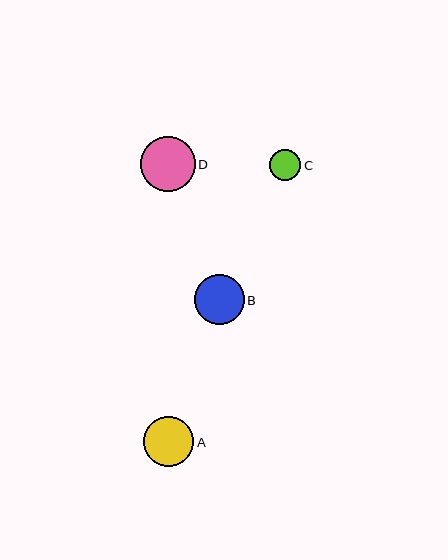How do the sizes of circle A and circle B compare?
Circle A and circle B are approximately the same size.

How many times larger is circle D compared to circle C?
Circle D is approximately 1.8 times the size of circle C.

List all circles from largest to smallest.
From largest to smallest: D, A, B, C.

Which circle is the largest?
Circle D is the largest with a size of approximately 55 pixels.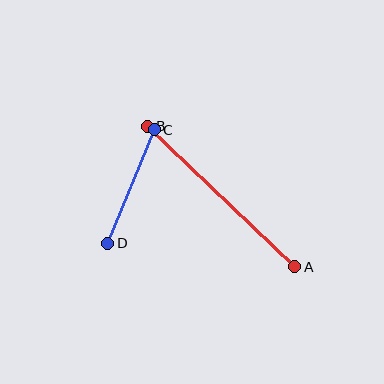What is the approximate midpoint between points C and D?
The midpoint is at approximately (131, 187) pixels.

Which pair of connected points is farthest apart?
Points A and B are farthest apart.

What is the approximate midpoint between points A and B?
The midpoint is at approximately (221, 197) pixels.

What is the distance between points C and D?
The distance is approximately 123 pixels.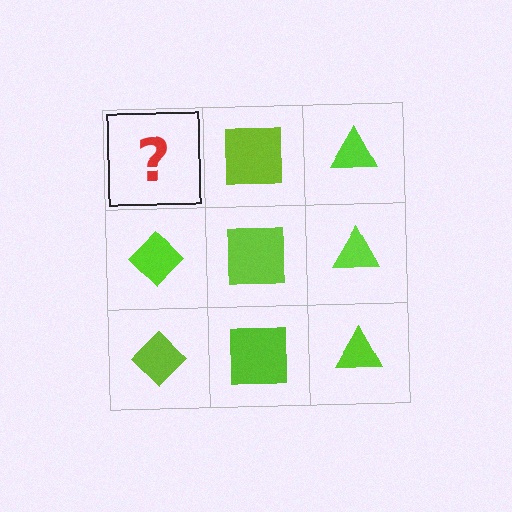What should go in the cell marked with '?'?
The missing cell should contain a lime diamond.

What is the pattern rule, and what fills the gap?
The rule is that each column has a consistent shape. The gap should be filled with a lime diamond.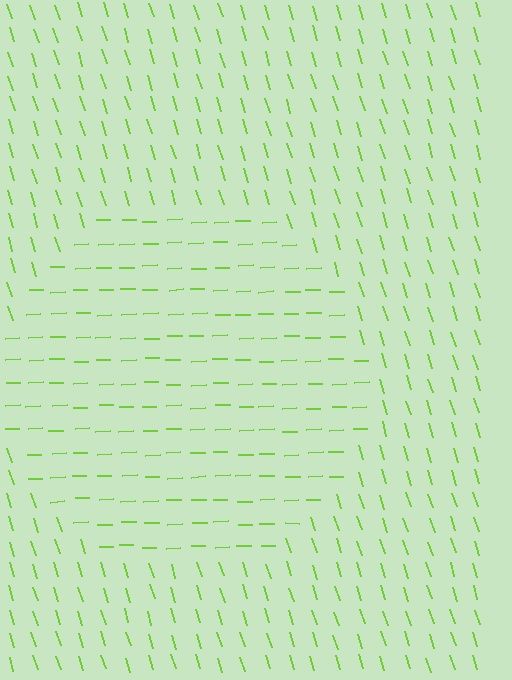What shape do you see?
I see a circle.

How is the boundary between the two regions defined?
The boundary is defined purely by a change in line orientation (approximately 75 degrees difference). All lines are the same color and thickness.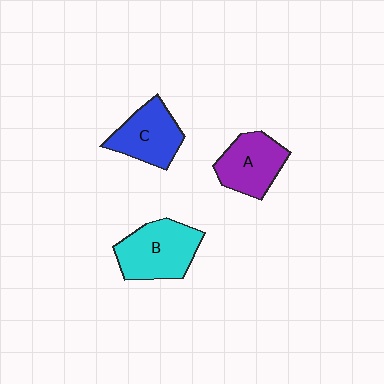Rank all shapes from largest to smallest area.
From largest to smallest: B (cyan), A (purple), C (blue).